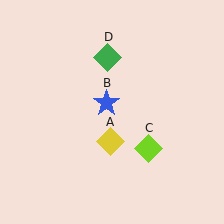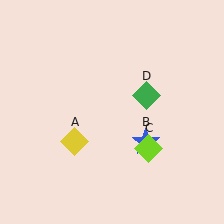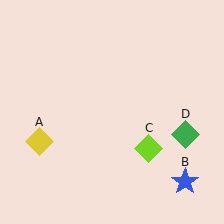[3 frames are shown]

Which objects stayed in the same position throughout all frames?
Lime diamond (object C) remained stationary.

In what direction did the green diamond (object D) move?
The green diamond (object D) moved down and to the right.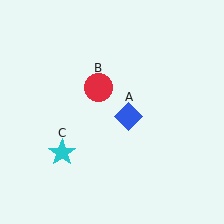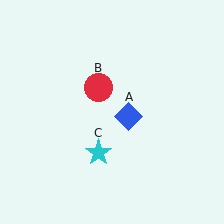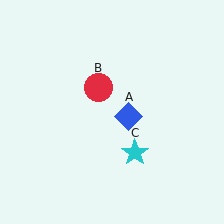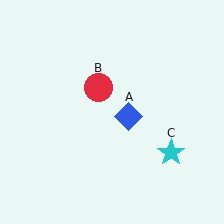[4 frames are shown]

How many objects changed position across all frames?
1 object changed position: cyan star (object C).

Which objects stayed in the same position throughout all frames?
Blue diamond (object A) and red circle (object B) remained stationary.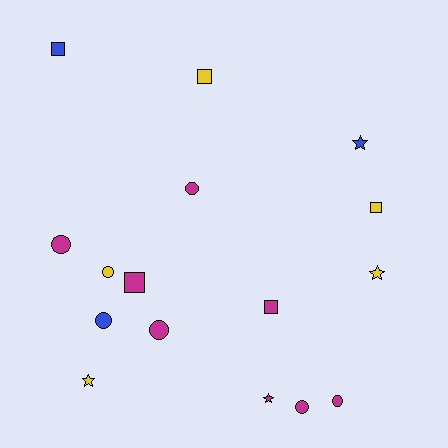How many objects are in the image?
There are 16 objects.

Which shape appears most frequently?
Circle, with 7 objects.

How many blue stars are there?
There is 1 blue star.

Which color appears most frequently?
Magenta, with 8 objects.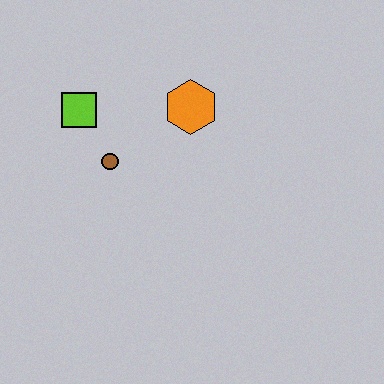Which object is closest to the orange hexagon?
The brown circle is closest to the orange hexagon.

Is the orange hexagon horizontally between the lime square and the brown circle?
No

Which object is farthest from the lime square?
The orange hexagon is farthest from the lime square.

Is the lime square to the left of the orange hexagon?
Yes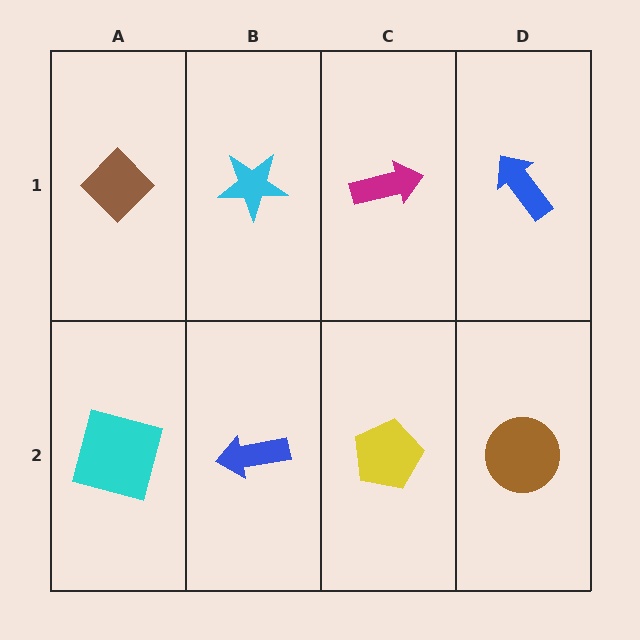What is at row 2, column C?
A yellow pentagon.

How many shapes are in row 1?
4 shapes.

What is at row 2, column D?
A brown circle.